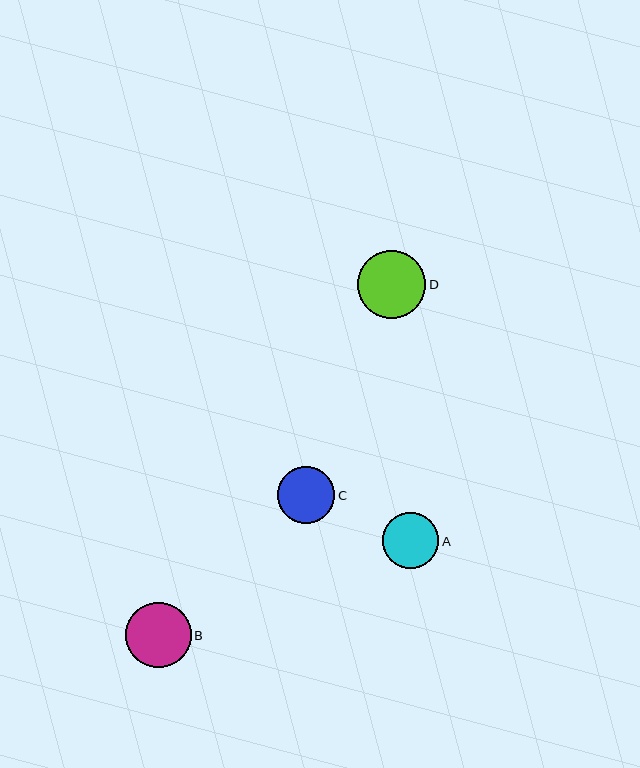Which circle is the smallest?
Circle A is the smallest with a size of approximately 56 pixels.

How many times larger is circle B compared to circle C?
Circle B is approximately 1.1 times the size of circle C.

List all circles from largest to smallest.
From largest to smallest: D, B, C, A.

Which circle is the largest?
Circle D is the largest with a size of approximately 68 pixels.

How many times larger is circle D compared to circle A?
Circle D is approximately 1.2 times the size of circle A.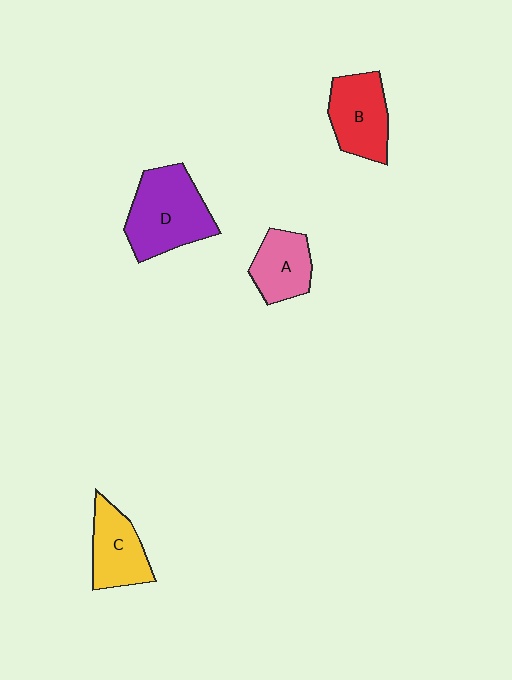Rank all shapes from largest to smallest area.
From largest to smallest: D (purple), B (red), C (yellow), A (pink).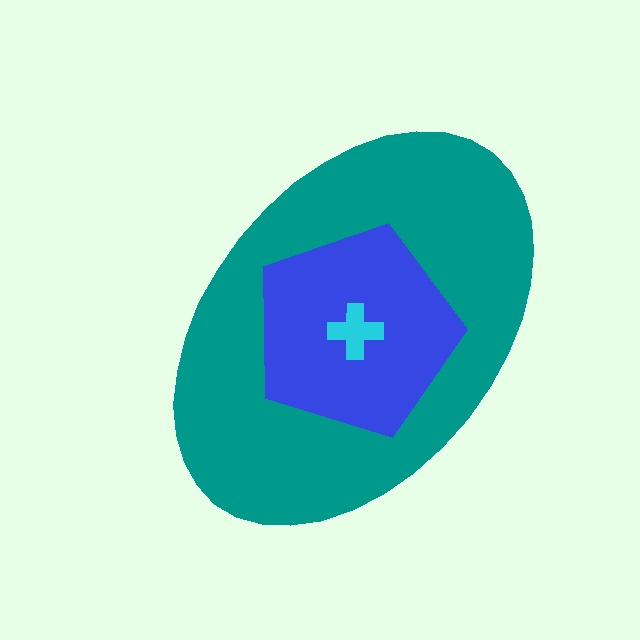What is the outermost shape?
The teal ellipse.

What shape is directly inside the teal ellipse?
The blue pentagon.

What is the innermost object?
The cyan cross.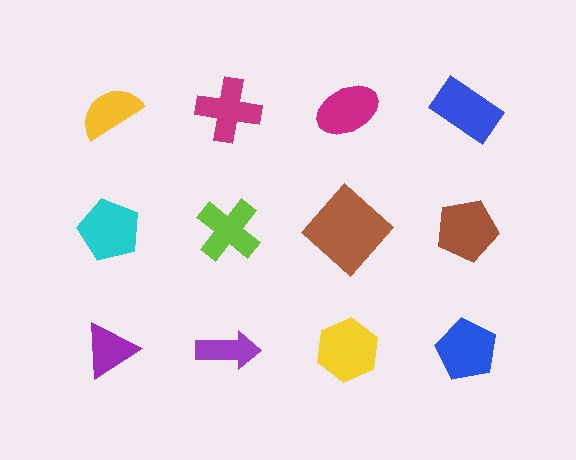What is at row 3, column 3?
A yellow hexagon.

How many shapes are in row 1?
4 shapes.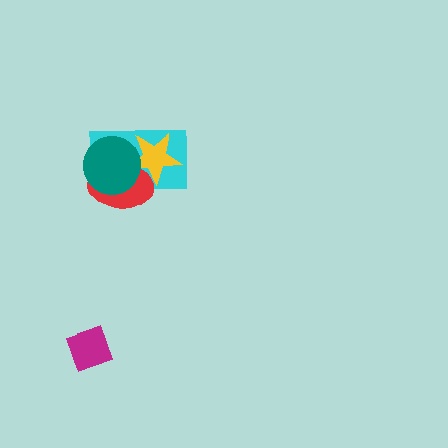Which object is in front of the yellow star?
The teal circle is in front of the yellow star.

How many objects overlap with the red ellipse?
3 objects overlap with the red ellipse.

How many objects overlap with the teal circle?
3 objects overlap with the teal circle.